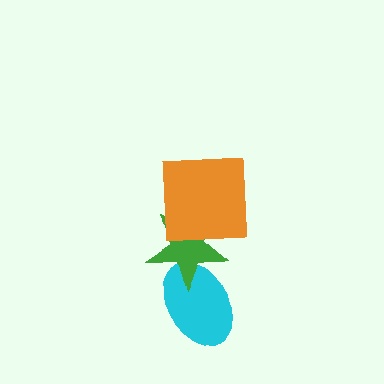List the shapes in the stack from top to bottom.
From top to bottom: the orange square, the green star, the cyan ellipse.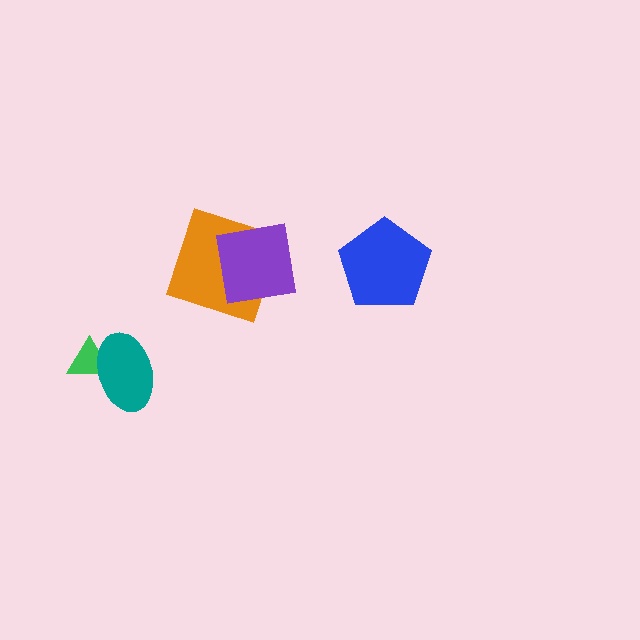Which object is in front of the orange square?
The purple square is in front of the orange square.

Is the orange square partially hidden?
Yes, it is partially covered by another shape.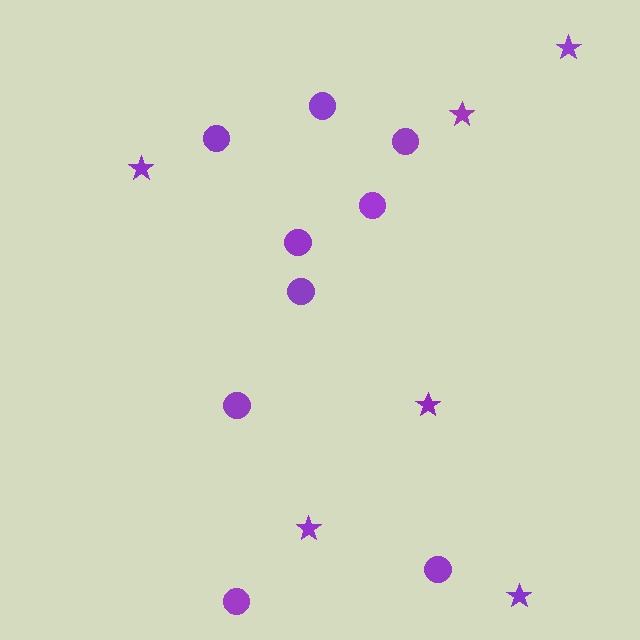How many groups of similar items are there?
There are 2 groups: one group of circles (9) and one group of stars (6).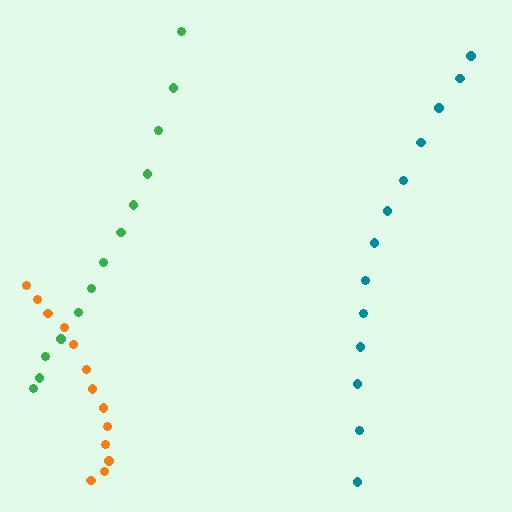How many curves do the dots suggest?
There are 3 distinct paths.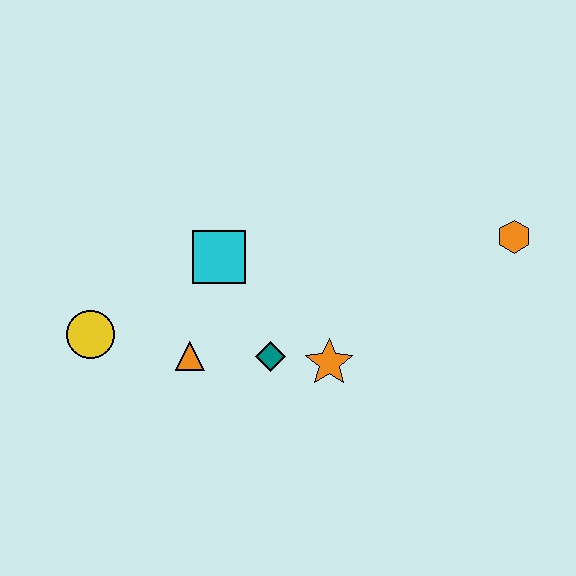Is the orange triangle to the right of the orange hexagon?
No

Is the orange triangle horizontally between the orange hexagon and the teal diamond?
No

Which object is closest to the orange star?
The teal diamond is closest to the orange star.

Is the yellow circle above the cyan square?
No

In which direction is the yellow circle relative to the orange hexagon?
The yellow circle is to the left of the orange hexagon.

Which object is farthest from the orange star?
The yellow circle is farthest from the orange star.